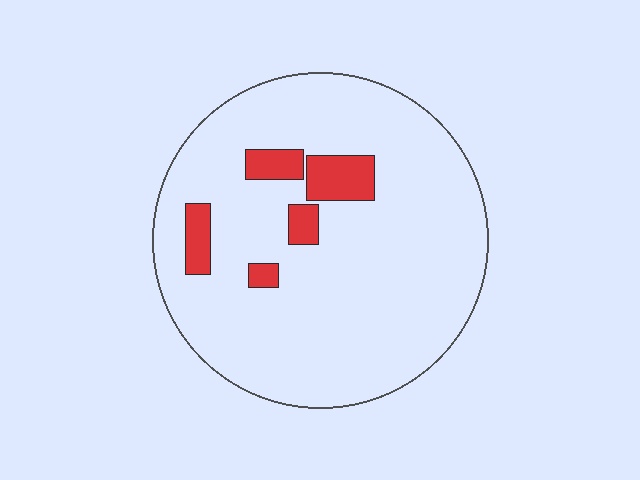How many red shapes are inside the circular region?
5.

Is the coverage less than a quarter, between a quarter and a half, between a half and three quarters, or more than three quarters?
Less than a quarter.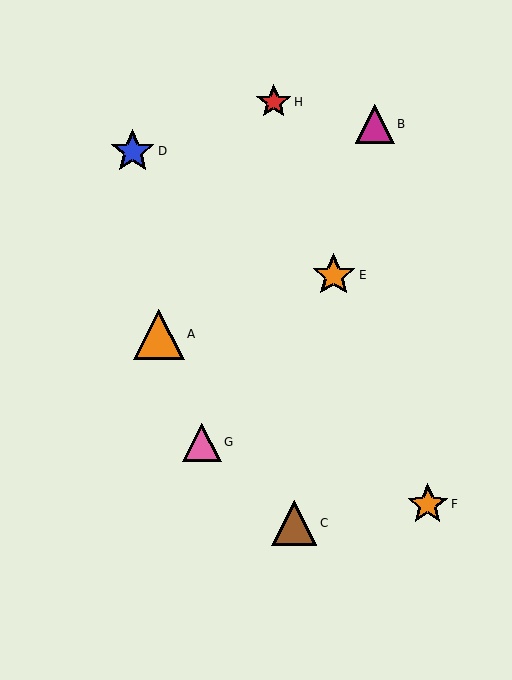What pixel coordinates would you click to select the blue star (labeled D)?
Click at (133, 151) to select the blue star D.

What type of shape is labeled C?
Shape C is a brown triangle.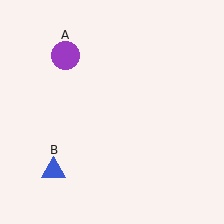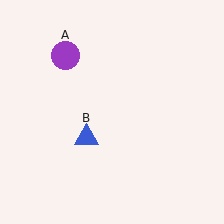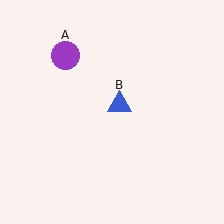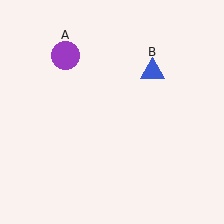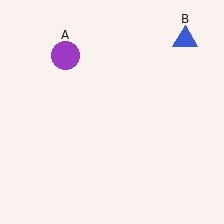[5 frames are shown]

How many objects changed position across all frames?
1 object changed position: blue triangle (object B).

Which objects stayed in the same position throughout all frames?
Purple circle (object A) remained stationary.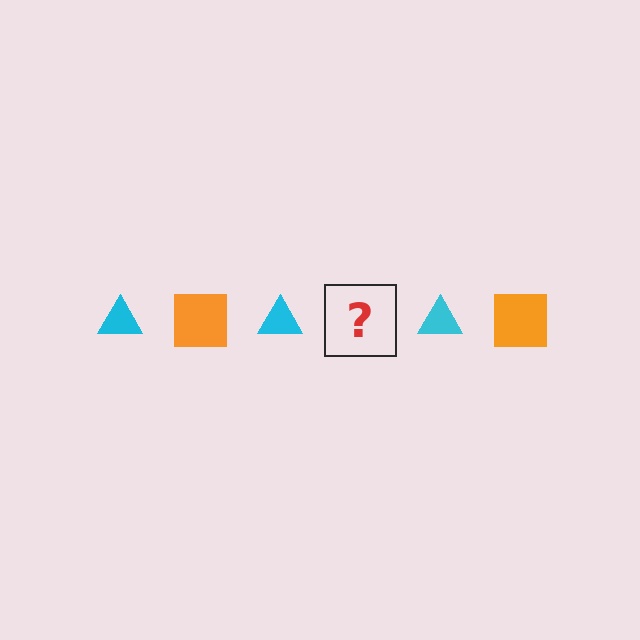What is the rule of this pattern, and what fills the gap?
The rule is that the pattern alternates between cyan triangle and orange square. The gap should be filled with an orange square.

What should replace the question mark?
The question mark should be replaced with an orange square.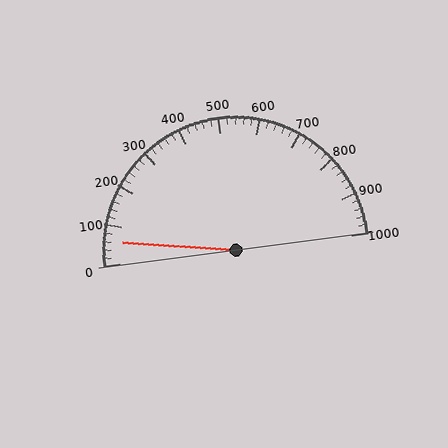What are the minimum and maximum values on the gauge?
The gauge ranges from 0 to 1000.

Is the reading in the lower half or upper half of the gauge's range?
The reading is in the lower half of the range (0 to 1000).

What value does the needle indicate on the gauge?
The needle indicates approximately 60.